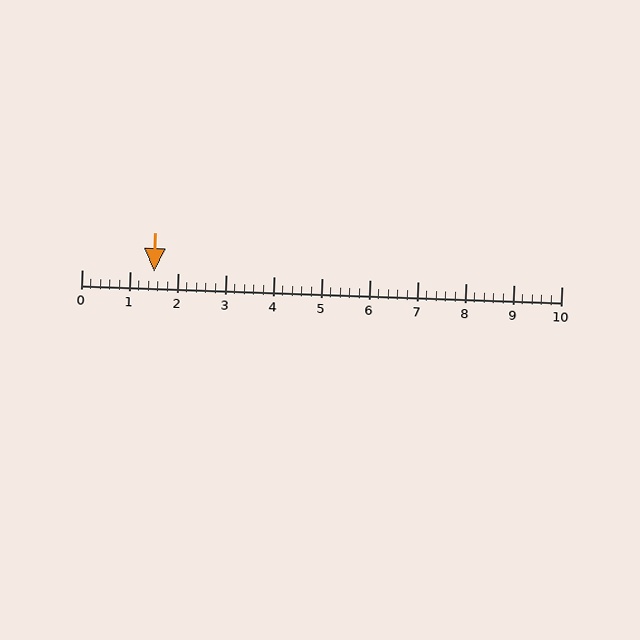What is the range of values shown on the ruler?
The ruler shows values from 0 to 10.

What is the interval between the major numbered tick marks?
The major tick marks are spaced 1 units apart.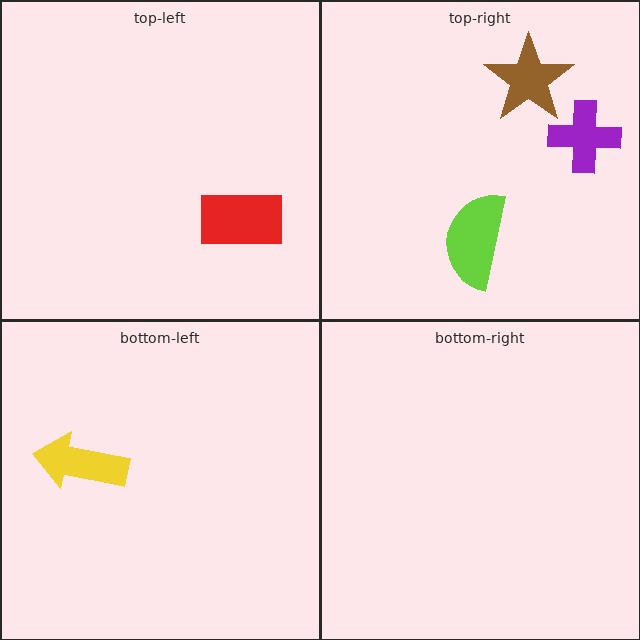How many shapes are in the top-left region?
1.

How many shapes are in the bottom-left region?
1.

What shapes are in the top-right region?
The lime semicircle, the purple cross, the brown star.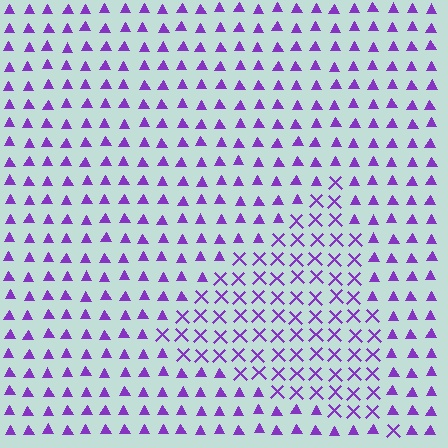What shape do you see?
I see a triangle.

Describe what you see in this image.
The image is filled with small purple elements arranged in a uniform grid. A triangle-shaped region contains X marks, while the surrounding area contains triangles. The boundary is defined purely by the change in element shape.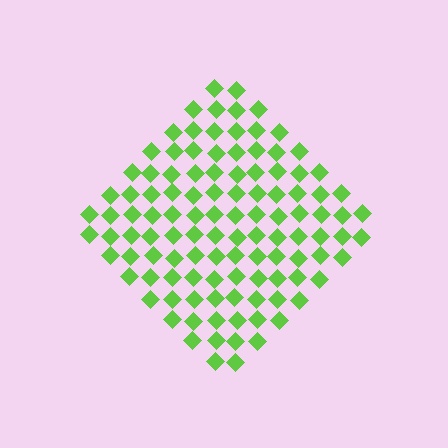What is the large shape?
The large shape is a diamond.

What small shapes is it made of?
It is made of small diamonds.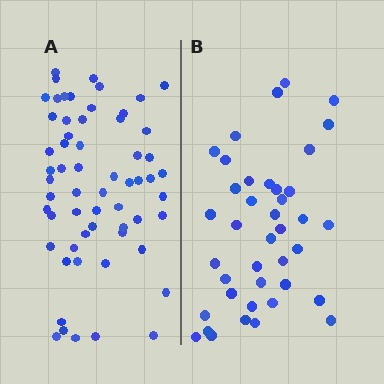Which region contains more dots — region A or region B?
Region A (the left region) has more dots.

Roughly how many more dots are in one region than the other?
Region A has approximately 20 more dots than region B.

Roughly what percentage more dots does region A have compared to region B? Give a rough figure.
About 50% more.